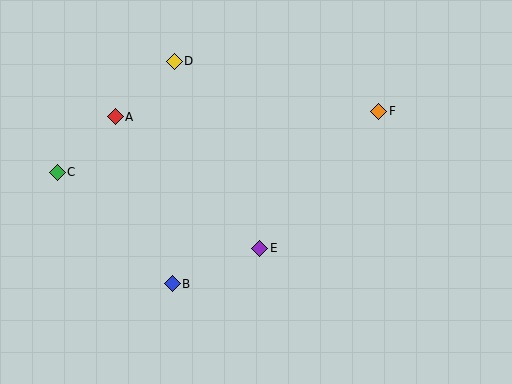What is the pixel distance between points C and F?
The distance between C and F is 327 pixels.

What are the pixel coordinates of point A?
Point A is at (115, 117).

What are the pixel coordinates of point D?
Point D is at (174, 61).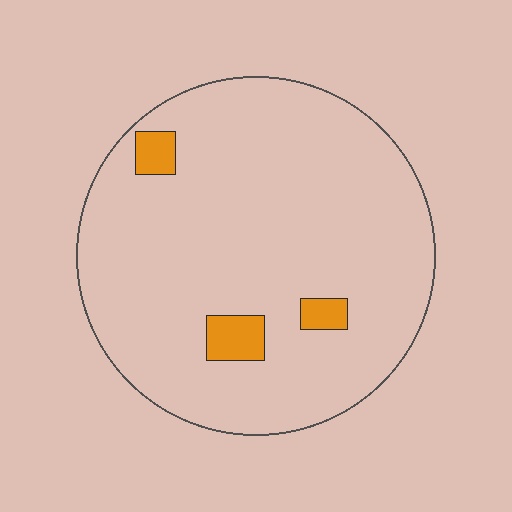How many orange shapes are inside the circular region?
3.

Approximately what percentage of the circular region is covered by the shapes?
Approximately 5%.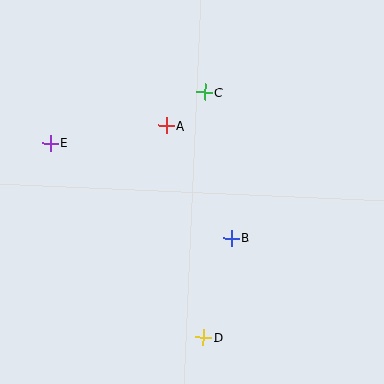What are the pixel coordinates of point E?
Point E is at (50, 143).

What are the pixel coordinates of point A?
Point A is at (166, 125).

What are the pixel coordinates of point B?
Point B is at (232, 238).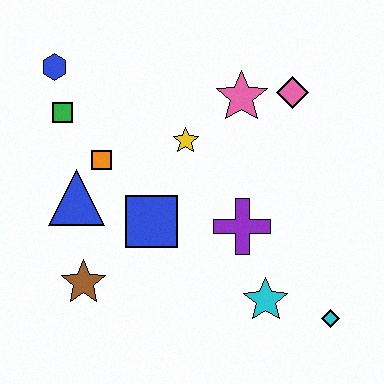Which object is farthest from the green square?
The cyan diamond is farthest from the green square.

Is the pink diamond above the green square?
Yes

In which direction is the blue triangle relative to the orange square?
The blue triangle is below the orange square.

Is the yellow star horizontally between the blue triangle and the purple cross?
Yes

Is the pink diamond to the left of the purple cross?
No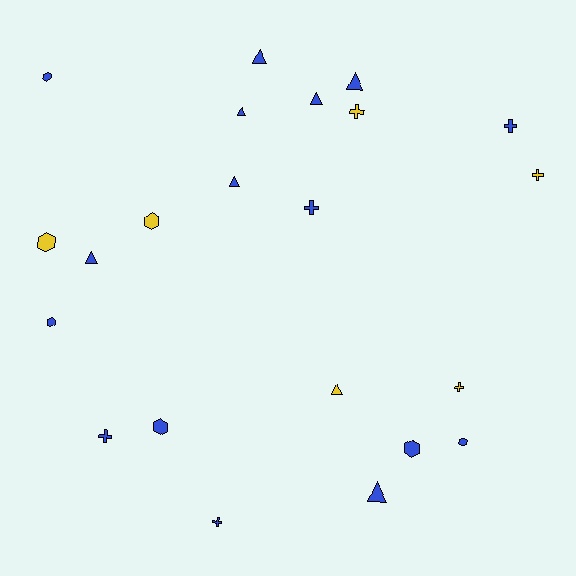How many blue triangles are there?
There are 7 blue triangles.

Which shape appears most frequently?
Triangle, with 8 objects.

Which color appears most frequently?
Blue, with 16 objects.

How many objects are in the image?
There are 22 objects.